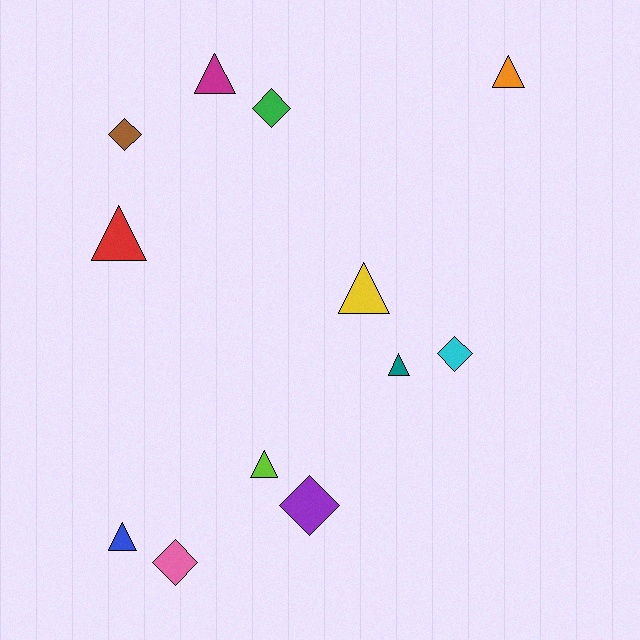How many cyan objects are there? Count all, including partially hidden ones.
There is 1 cyan object.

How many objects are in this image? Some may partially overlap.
There are 12 objects.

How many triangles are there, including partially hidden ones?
There are 7 triangles.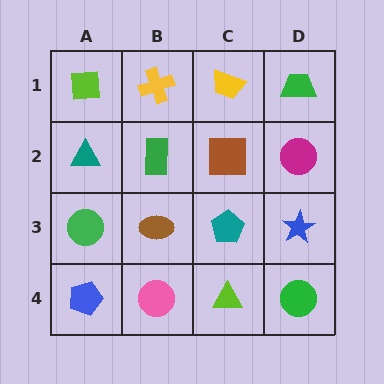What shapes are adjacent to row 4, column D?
A blue star (row 3, column D), a lime triangle (row 4, column C).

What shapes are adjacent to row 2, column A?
A lime square (row 1, column A), a green circle (row 3, column A), a green rectangle (row 2, column B).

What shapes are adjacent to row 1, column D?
A magenta circle (row 2, column D), a yellow trapezoid (row 1, column C).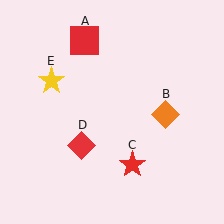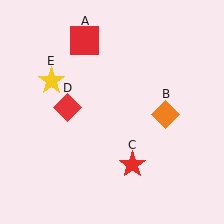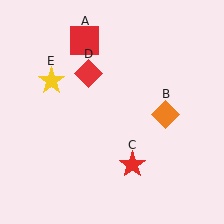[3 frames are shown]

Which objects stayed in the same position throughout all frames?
Red square (object A) and orange diamond (object B) and red star (object C) and yellow star (object E) remained stationary.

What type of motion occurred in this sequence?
The red diamond (object D) rotated clockwise around the center of the scene.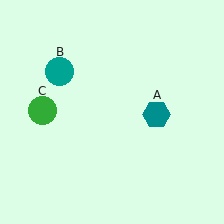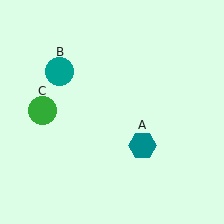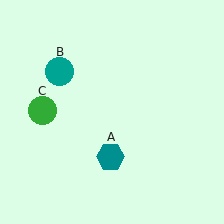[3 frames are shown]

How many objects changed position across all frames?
1 object changed position: teal hexagon (object A).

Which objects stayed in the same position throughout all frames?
Teal circle (object B) and green circle (object C) remained stationary.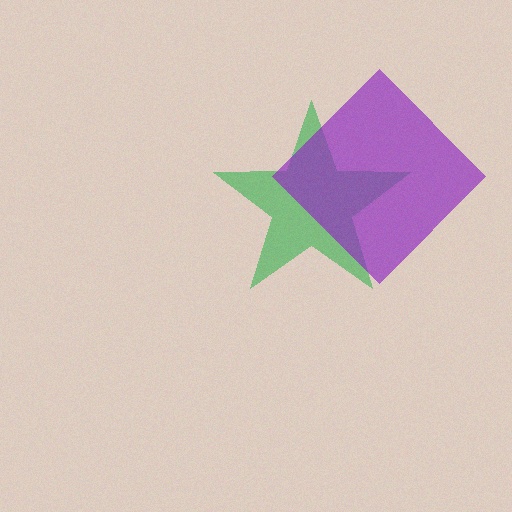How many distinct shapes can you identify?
There are 2 distinct shapes: a green star, a purple diamond.